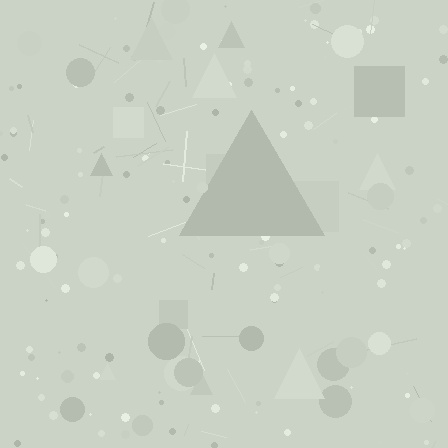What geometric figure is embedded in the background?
A triangle is embedded in the background.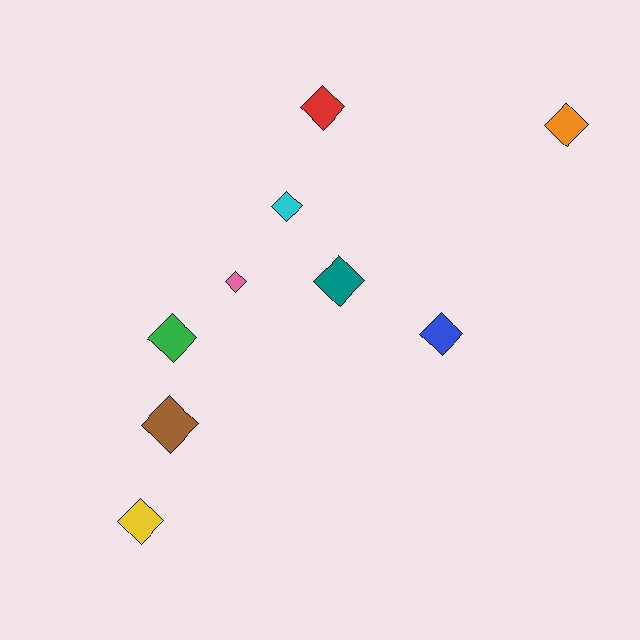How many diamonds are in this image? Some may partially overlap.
There are 9 diamonds.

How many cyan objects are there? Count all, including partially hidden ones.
There is 1 cyan object.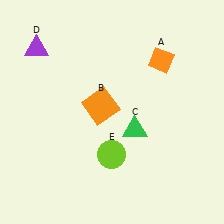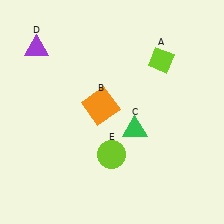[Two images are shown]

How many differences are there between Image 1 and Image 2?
There is 1 difference between the two images.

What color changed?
The diamond (A) changed from orange in Image 1 to lime in Image 2.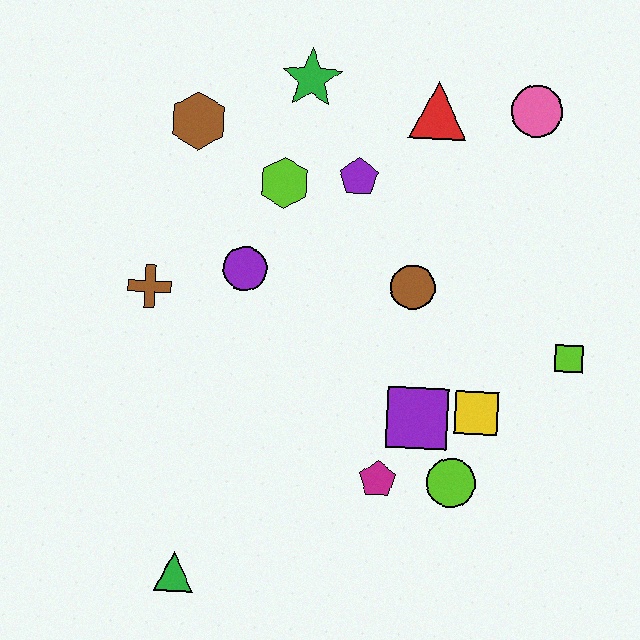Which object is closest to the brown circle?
The purple pentagon is closest to the brown circle.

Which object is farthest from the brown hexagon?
The green triangle is farthest from the brown hexagon.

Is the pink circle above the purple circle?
Yes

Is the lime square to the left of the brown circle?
No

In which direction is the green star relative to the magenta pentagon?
The green star is above the magenta pentagon.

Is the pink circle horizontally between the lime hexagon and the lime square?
Yes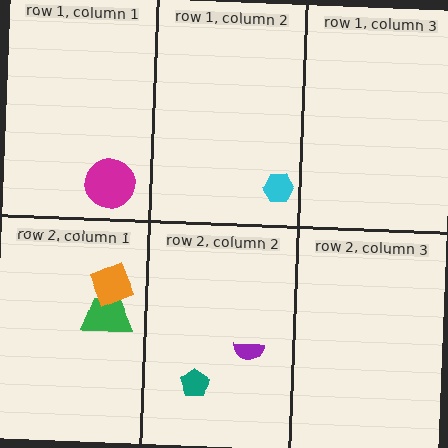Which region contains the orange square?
The row 2, column 1 region.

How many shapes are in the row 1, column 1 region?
1.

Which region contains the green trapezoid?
The row 2, column 1 region.